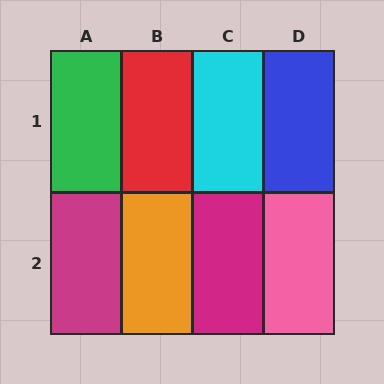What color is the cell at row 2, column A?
Magenta.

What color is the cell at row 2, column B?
Orange.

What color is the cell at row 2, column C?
Magenta.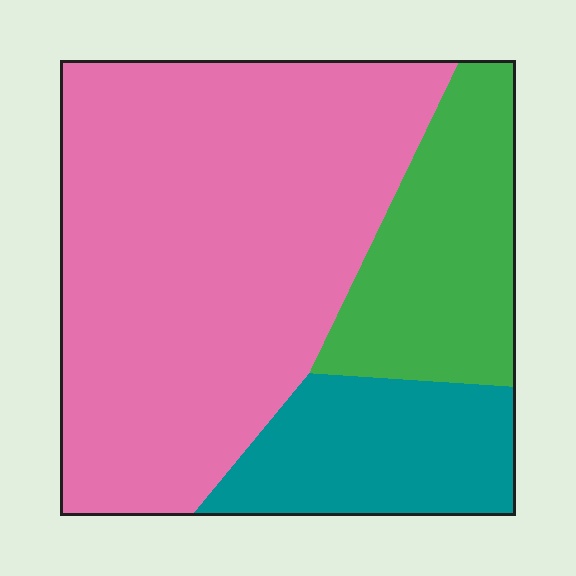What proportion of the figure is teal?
Teal covers about 20% of the figure.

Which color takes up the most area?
Pink, at roughly 60%.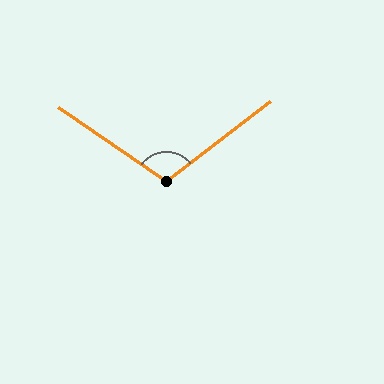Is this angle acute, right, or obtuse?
It is obtuse.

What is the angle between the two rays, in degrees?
Approximately 108 degrees.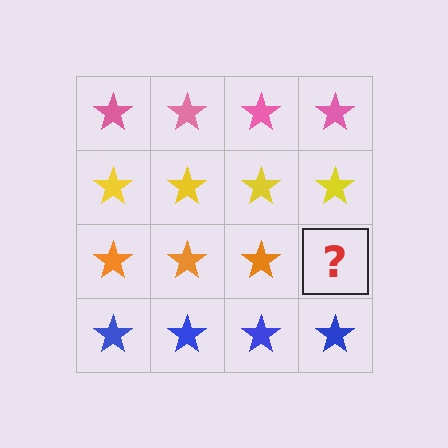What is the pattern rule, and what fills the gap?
The rule is that each row has a consistent color. The gap should be filled with an orange star.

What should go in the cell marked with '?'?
The missing cell should contain an orange star.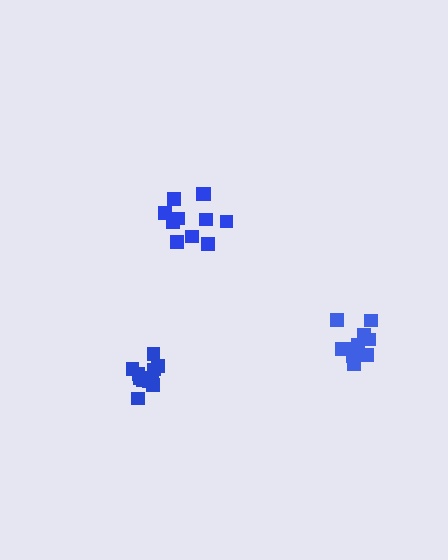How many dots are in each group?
Group 1: 11 dots, Group 2: 11 dots, Group 3: 12 dots (34 total).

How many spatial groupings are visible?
There are 3 spatial groupings.